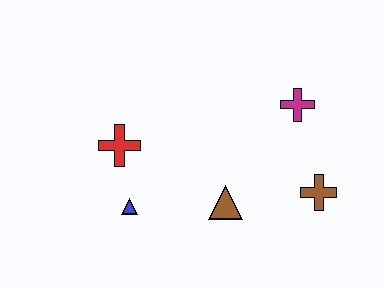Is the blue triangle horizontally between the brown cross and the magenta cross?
No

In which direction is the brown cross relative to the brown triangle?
The brown cross is to the right of the brown triangle.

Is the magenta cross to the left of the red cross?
No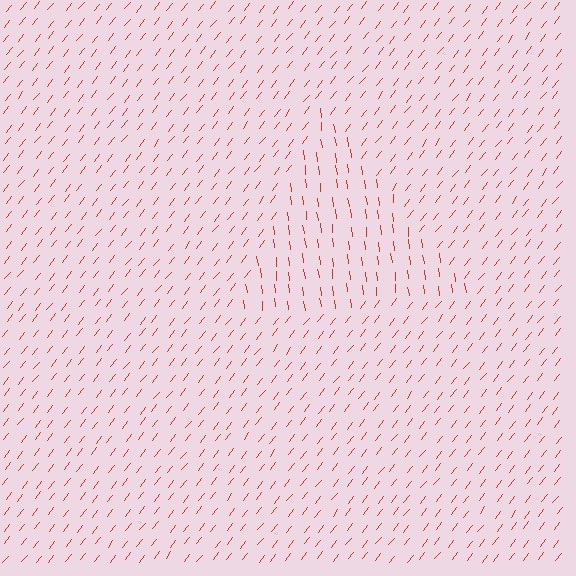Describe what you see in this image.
The image is filled with small red line segments. A triangle region in the image has lines oriented differently from the surrounding lines, creating a visible texture boundary.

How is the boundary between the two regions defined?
The boundary is defined purely by a change in line orientation (approximately 45 degrees difference). All lines are the same color and thickness.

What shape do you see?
I see a triangle.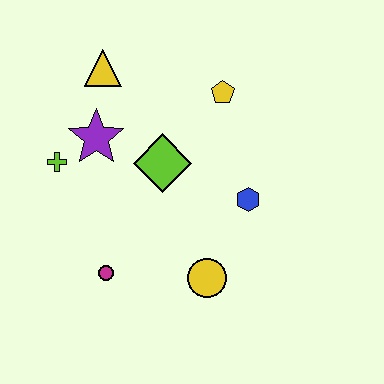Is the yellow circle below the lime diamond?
Yes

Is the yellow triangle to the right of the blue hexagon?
No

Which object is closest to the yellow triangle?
The purple star is closest to the yellow triangle.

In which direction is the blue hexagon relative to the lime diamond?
The blue hexagon is to the right of the lime diamond.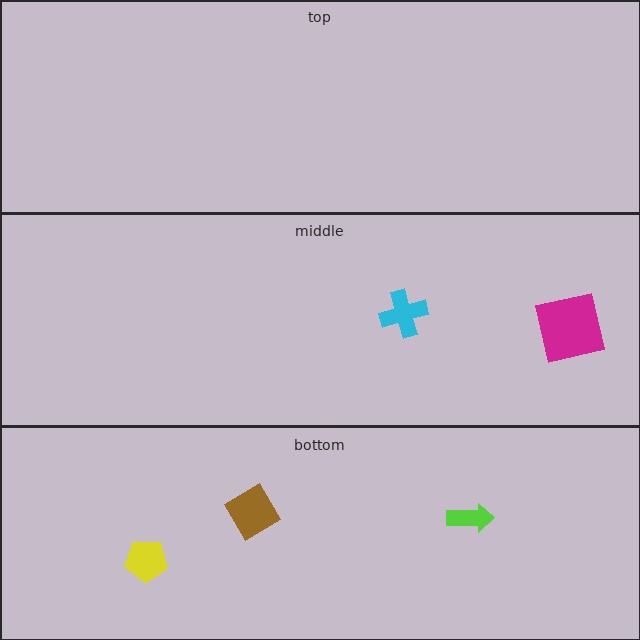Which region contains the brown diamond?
The bottom region.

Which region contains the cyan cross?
The middle region.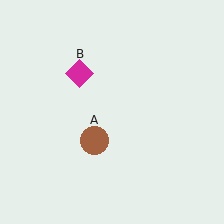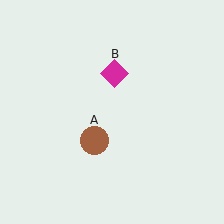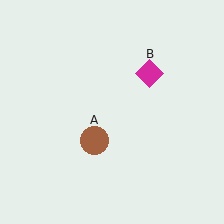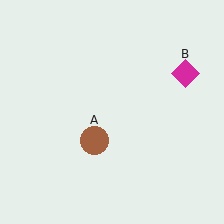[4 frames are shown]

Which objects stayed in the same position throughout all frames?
Brown circle (object A) remained stationary.